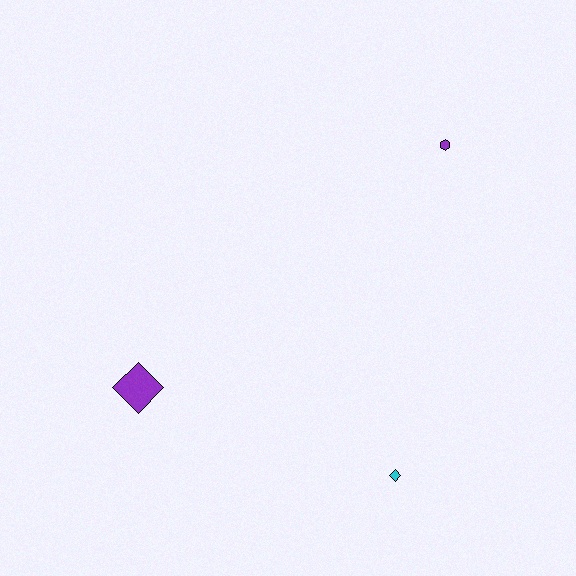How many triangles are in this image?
There are no triangles.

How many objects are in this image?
There are 3 objects.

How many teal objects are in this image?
There are no teal objects.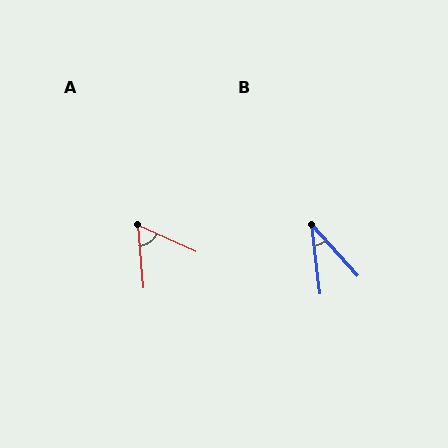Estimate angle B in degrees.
Approximately 35 degrees.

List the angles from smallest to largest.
B (35°), A (61°).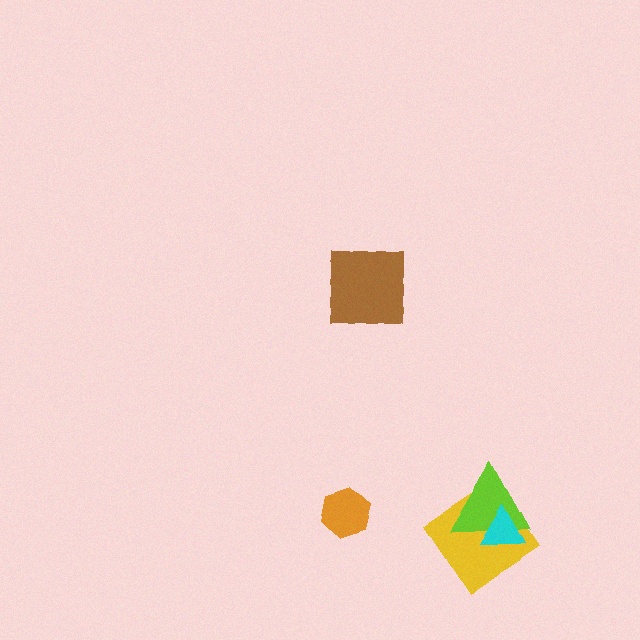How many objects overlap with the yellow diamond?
2 objects overlap with the yellow diamond.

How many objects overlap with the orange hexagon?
0 objects overlap with the orange hexagon.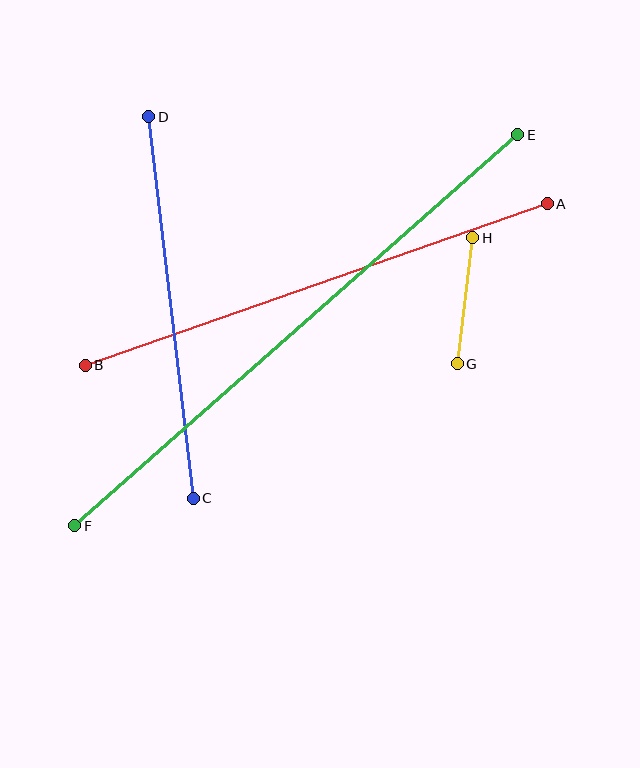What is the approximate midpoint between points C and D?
The midpoint is at approximately (171, 308) pixels.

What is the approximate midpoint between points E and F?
The midpoint is at approximately (296, 330) pixels.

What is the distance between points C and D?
The distance is approximately 384 pixels.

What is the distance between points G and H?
The distance is approximately 127 pixels.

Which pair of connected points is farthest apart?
Points E and F are farthest apart.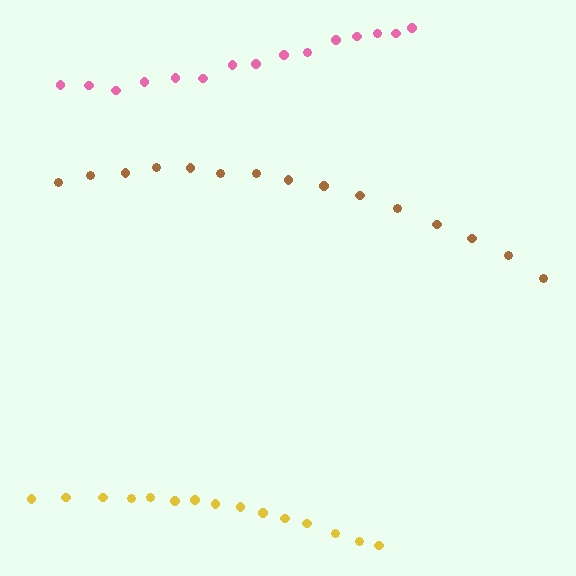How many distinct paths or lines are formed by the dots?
There are 3 distinct paths.